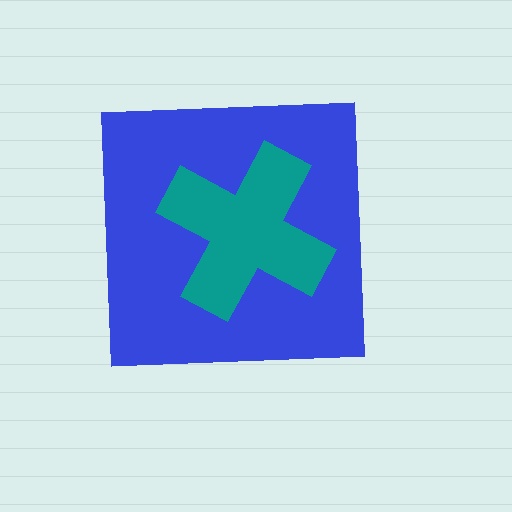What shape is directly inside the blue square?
The teal cross.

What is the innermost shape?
The teal cross.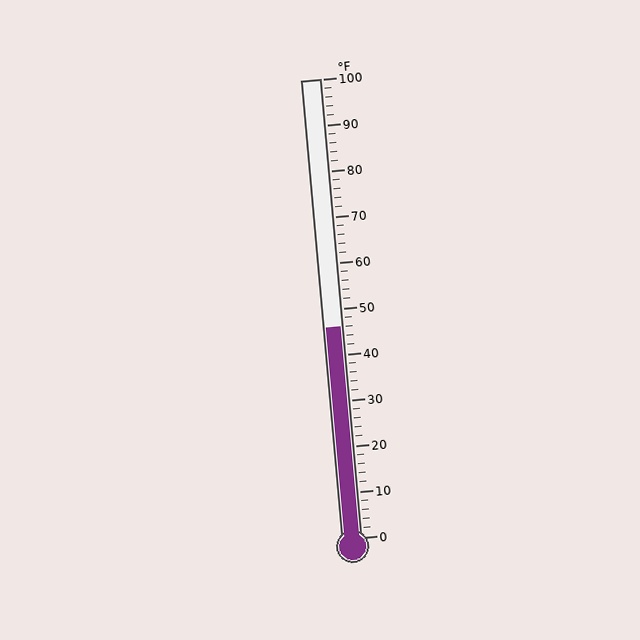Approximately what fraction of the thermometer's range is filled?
The thermometer is filled to approximately 45% of its range.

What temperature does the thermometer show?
The thermometer shows approximately 46°F.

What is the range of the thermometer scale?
The thermometer scale ranges from 0°F to 100°F.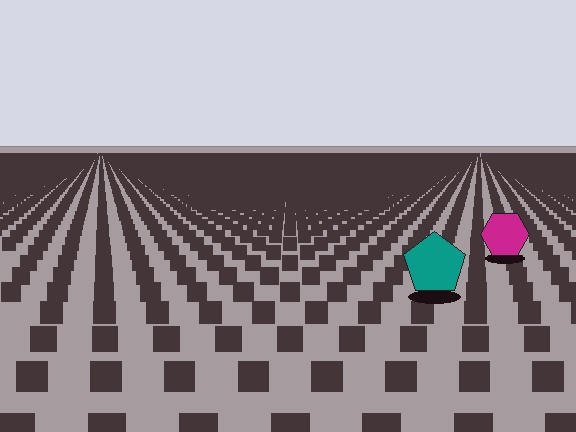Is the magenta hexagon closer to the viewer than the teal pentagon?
No. The teal pentagon is closer — you can tell from the texture gradient: the ground texture is coarser near it.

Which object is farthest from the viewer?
The magenta hexagon is farthest from the viewer. It appears smaller and the ground texture around it is denser.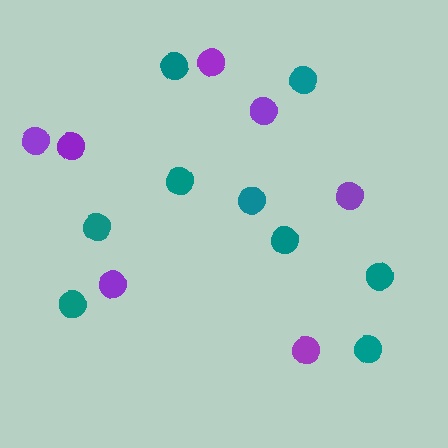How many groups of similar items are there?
There are 2 groups: one group of teal circles (9) and one group of purple circles (7).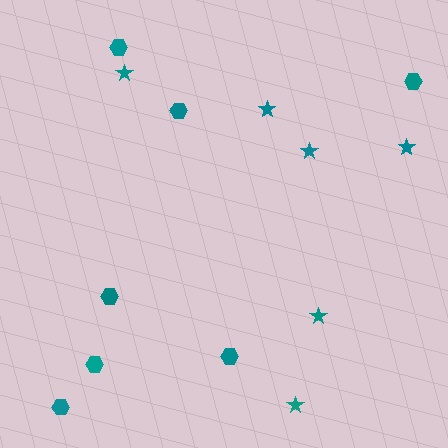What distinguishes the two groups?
There are 2 groups: one group of hexagons (7) and one group of stars (6).